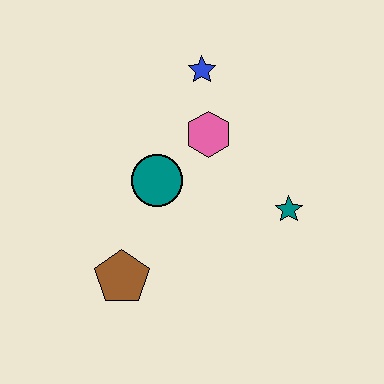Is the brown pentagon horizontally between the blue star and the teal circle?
No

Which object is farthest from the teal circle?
The teal star is farthest from the teal circle.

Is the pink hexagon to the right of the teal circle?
Yes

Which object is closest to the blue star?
The pink hexagon is closest to the blue star.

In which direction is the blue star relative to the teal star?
The blue star is above the teal star.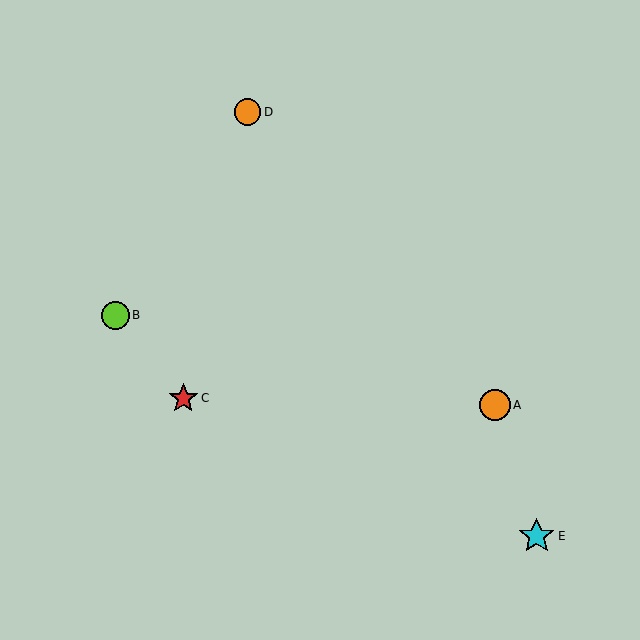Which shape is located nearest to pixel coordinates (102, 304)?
The lime circle (labeled B) at (115, 315) is nearest to that location.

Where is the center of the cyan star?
The center of the cyan star is at (537, 536).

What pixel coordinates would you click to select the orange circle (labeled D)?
Click at (248, 112) to select the orange circle D.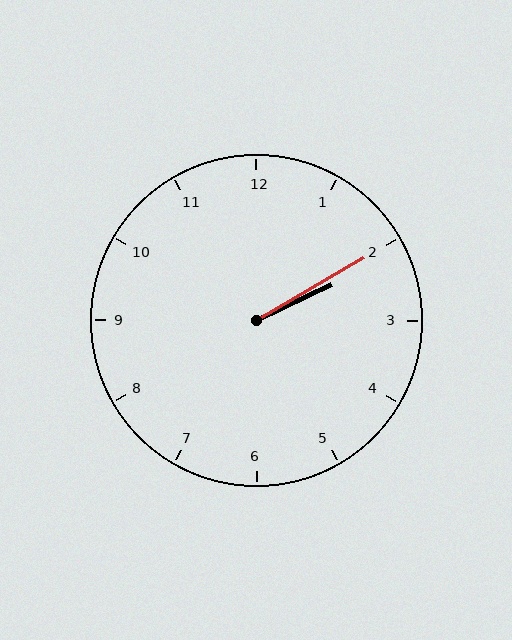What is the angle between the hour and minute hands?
Approximately 5 degrees.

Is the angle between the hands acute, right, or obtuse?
It is acute.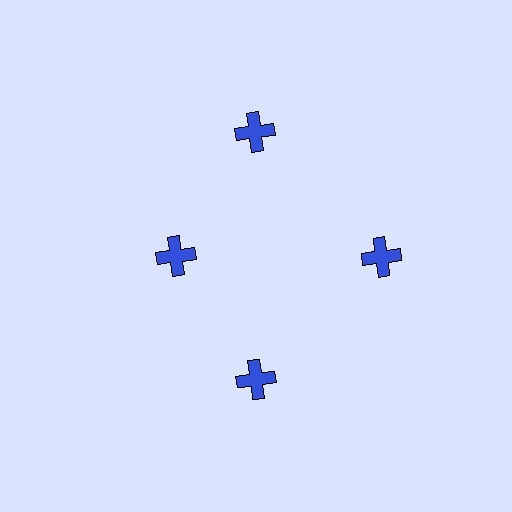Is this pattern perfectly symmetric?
No. The 4 blue crosses are arranged in a ring, but one element near the 9 o'clock position is pulled inward toward the center, breaking the 4-fold rotational symmetry.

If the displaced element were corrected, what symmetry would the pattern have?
It would have 4-fold rotational symmetry — the pattern would map onto itself every 90 degrees.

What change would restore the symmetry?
The symmetry would be restored by moving it outward, back onto the ring so that all 4 crosses sit at equal angles and equal distance from the center.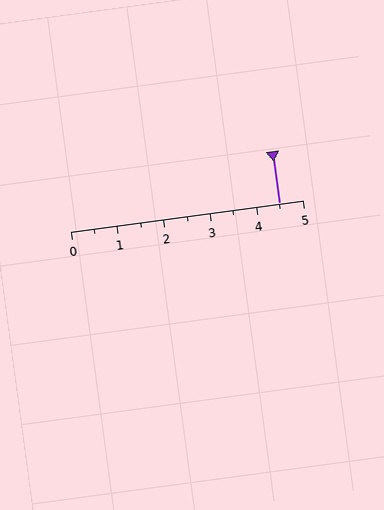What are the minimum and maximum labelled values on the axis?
The axis runs from 0 to 5.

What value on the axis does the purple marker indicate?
The marker indicates approximately 4.5.